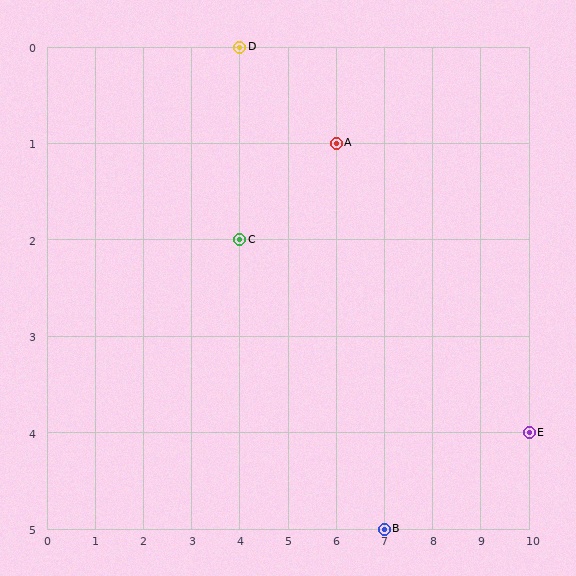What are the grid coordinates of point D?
Point D is at grid coordinates (4, 0).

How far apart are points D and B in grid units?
Points D and B are 3 columns and 5 rows apart (about 5.8 grid units diagonally).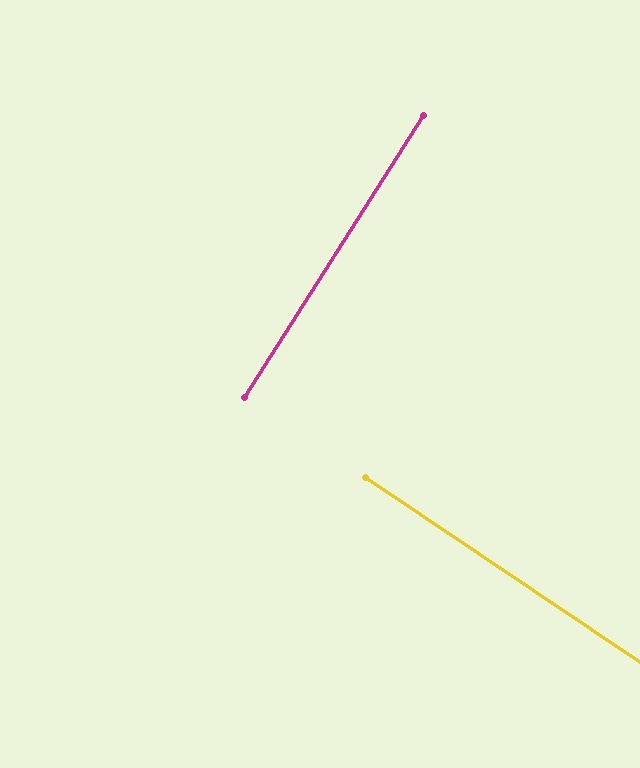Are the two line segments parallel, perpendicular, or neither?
Perpendicular — they meet at approximately 89°.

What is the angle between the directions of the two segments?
Approximately 89 degrees.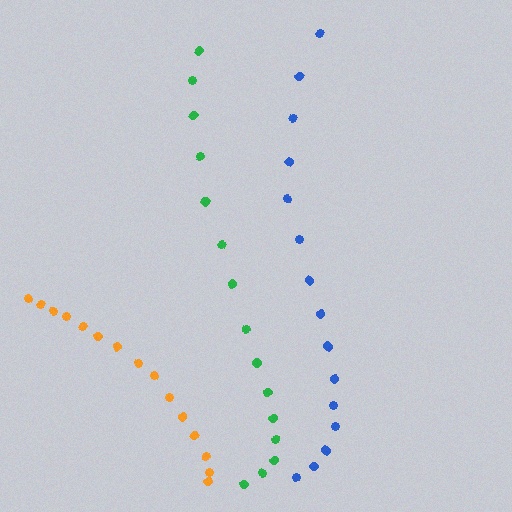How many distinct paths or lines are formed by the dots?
There are 3 distinct paths.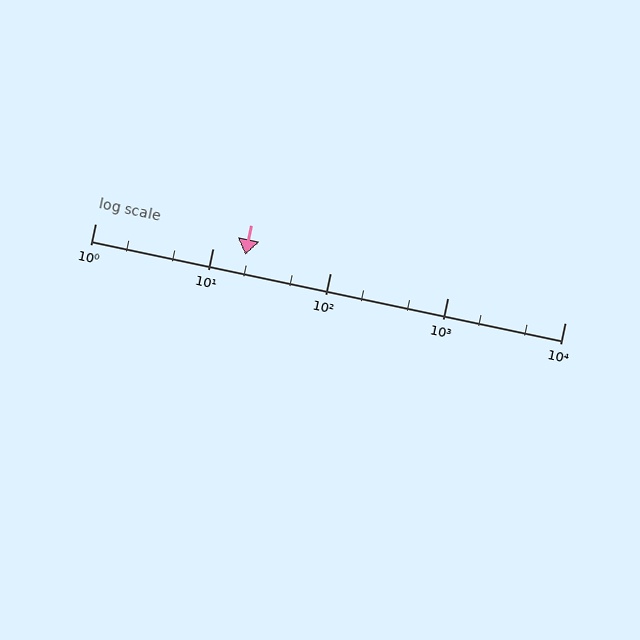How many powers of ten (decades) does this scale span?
The scale spans 4 decades, from 1 to 10000.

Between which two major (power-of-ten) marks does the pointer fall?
The pointer is between 10 and 100.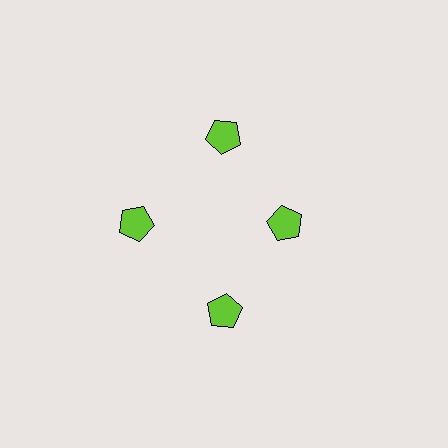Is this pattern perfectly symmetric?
No. The 4 lime pentagons are arranged in a ring, but one element near the 3 o'clock position is pulled inward toward the center, breaking the 4-fold rotational symmetry.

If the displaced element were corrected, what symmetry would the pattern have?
It would have 4-fold rotational symmetry — the pattern would map onto itself every 90 degrees.